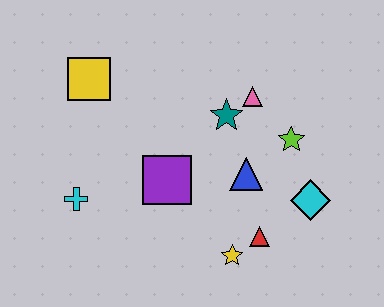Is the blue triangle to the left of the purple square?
No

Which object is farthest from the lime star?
The cyan cross is farthest from the lime star.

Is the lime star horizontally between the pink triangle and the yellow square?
No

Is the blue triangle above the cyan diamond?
Yes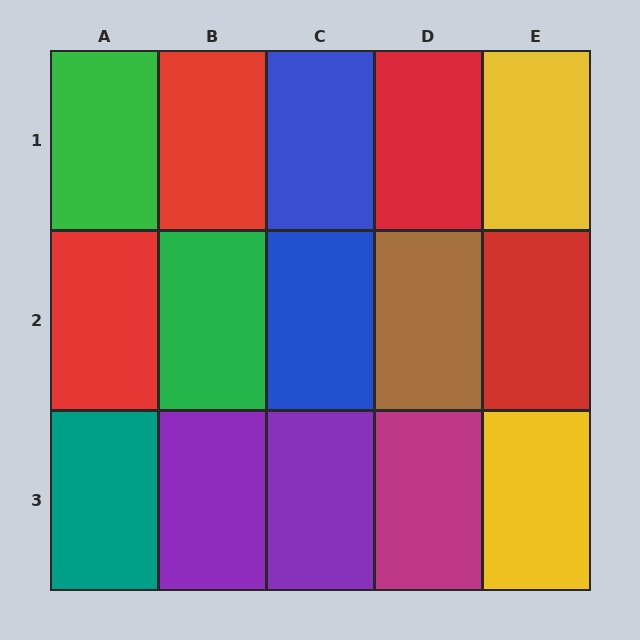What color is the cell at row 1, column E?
Yellow.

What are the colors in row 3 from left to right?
Teal, purple, purple, magenta, yellow.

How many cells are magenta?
1 cell is magenta.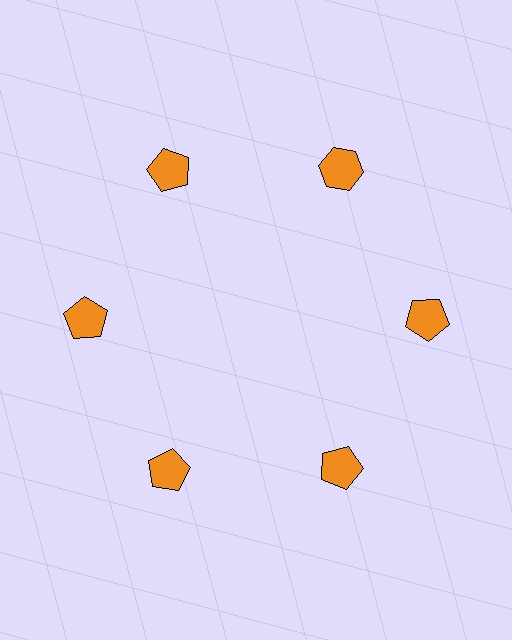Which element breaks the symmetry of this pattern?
The orange hexagon at roughly the 1 o'clock position breaks the symmetry. All other shapes are orange pentagons.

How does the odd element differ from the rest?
It has a different shape: hexagon instead of pentagon.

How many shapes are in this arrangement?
There are 6 shapes arranged in a ring pattern.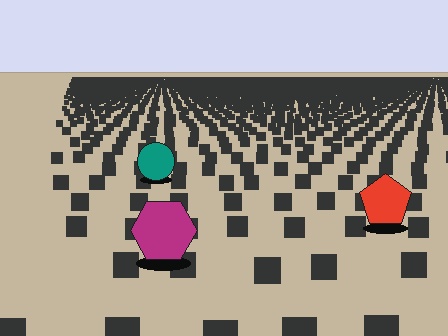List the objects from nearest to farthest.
From nearest to farthest: the magenta hexagon, the red pentagon, the teal circle.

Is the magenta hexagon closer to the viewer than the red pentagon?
Yes. The magenta hexagon is closer — you can tell from the texture gradient: the ground texture is coarser near it.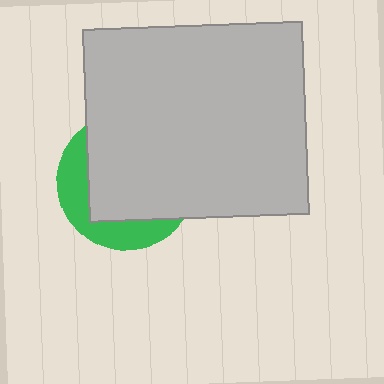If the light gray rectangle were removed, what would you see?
You would see the complete green circle.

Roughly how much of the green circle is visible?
A small part of it is visible (roughly 30%).